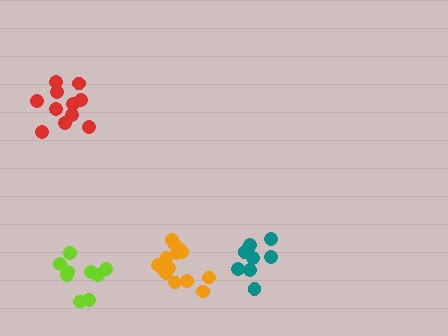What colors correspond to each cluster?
The clusters are colored: lime, red, teal, orange.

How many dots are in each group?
Group 1: 9 dots, Group 2: 11 dots, Group 3: 9 dots, Group 4: 15 dots (44 total).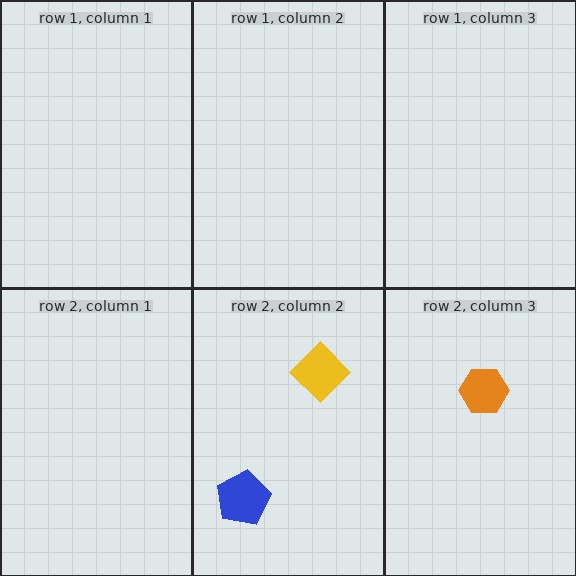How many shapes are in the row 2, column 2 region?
2.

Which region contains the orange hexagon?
The row 2, column 3 region.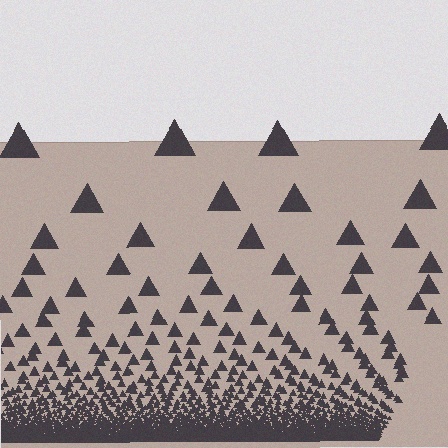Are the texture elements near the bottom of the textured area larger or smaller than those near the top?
Smaller. The gradient is inverted — elements near the bottom are smaller and denser.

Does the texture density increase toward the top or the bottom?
Density increases toward the bottom.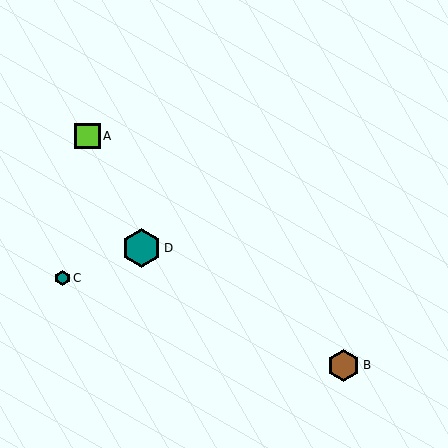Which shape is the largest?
The teal hexagon (labeled D) is the largest.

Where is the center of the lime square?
The center of the lime square is at (88, 136).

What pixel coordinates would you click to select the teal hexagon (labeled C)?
Click at (62, 278) to select the teal hexagon C.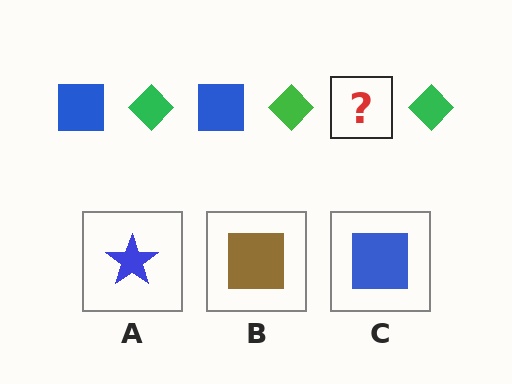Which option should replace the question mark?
Option C.